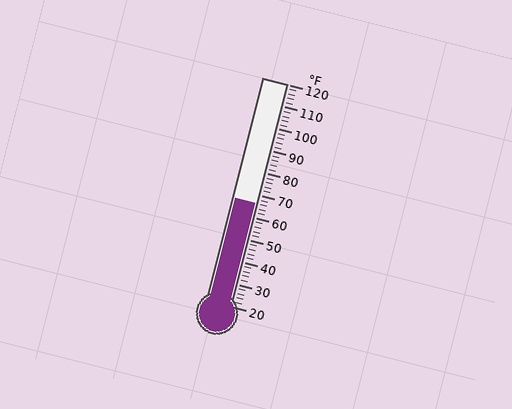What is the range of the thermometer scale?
The thermometer scale ranges from 20°F to 120°F.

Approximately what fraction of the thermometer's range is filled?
The thermometer is filled to approximately 45% of its range.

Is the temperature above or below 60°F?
The temperature is above 60°F.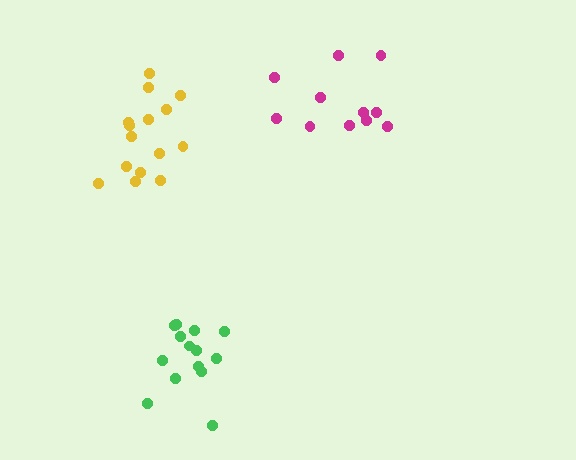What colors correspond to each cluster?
The clusters are colored: green, magenta, yellow.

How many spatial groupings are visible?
There are 3 spatial groupings.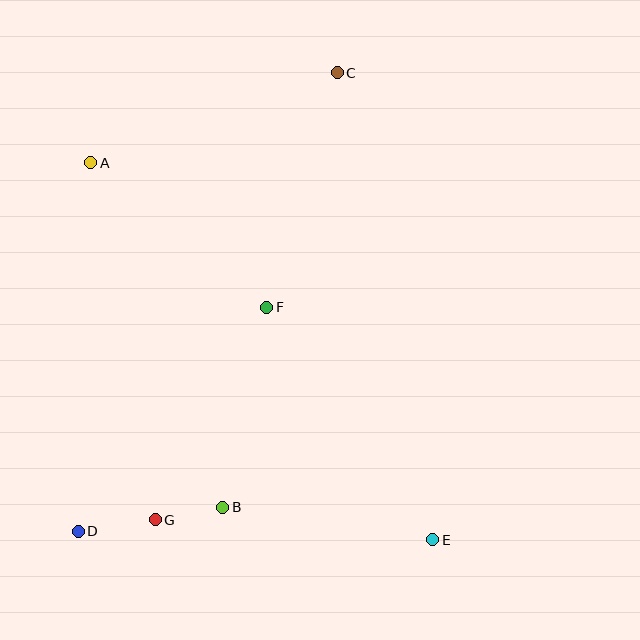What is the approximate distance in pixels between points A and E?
The distance between A and E is approximately 509 pixels.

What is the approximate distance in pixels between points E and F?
The distance between E and F is approximately 285 pixels.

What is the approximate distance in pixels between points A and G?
The distance between A and G is approximately 363 pixels.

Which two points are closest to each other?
Points B and G are closest to each other.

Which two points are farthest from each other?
Points C and D are farthest from each other.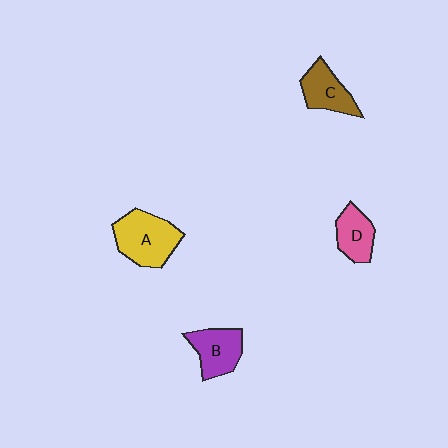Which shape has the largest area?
Shape A (yellow).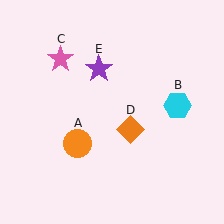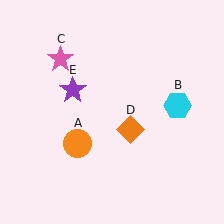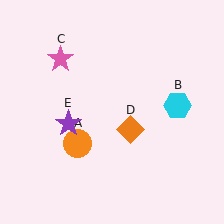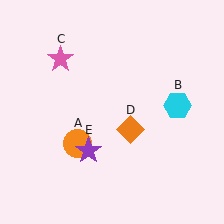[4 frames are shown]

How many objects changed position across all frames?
1 object changed position: purple star (object E).